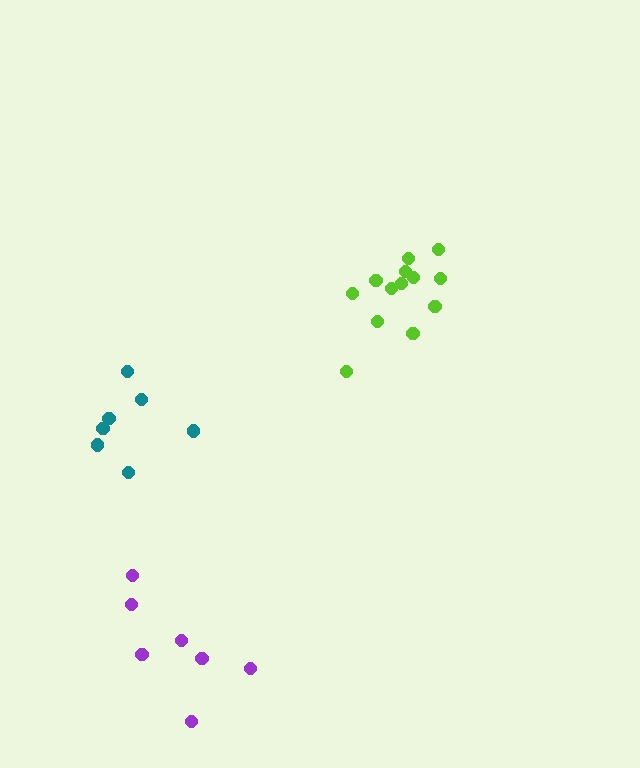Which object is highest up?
The lime cluster is topmost.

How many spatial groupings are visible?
There are 3 spatial groupings.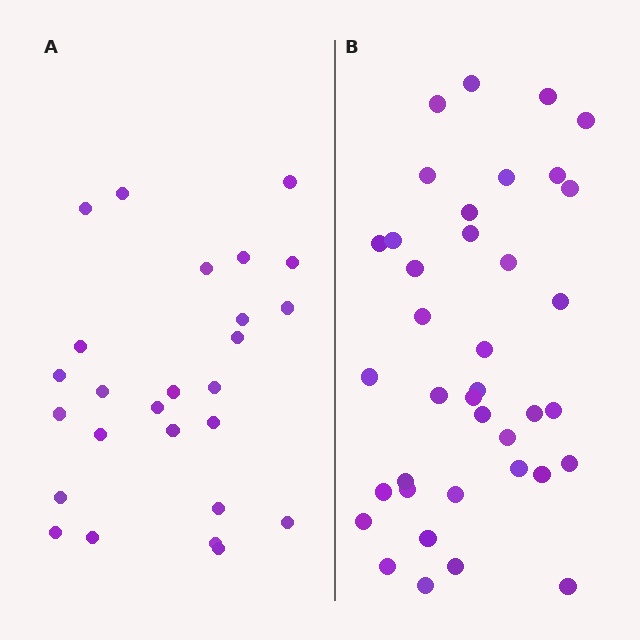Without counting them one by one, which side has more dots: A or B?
Region B (the right region) has more dots.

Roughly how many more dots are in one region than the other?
Region B has roughly 12 or so more dots than region A.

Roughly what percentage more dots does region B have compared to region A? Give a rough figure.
About 45% more.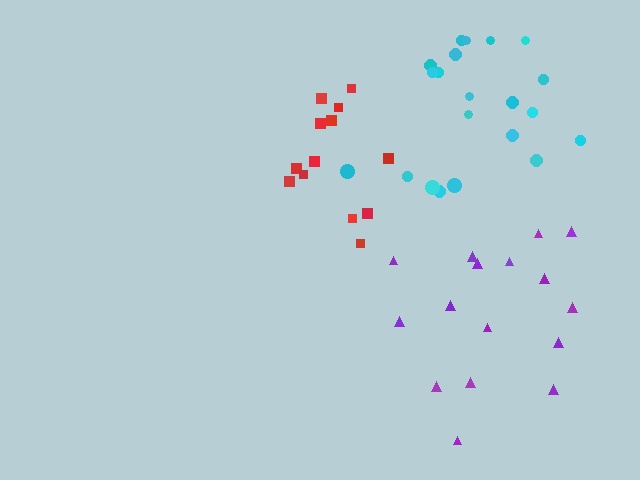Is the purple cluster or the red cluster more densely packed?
Red.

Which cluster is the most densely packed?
Cyan.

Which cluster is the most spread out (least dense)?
Purple.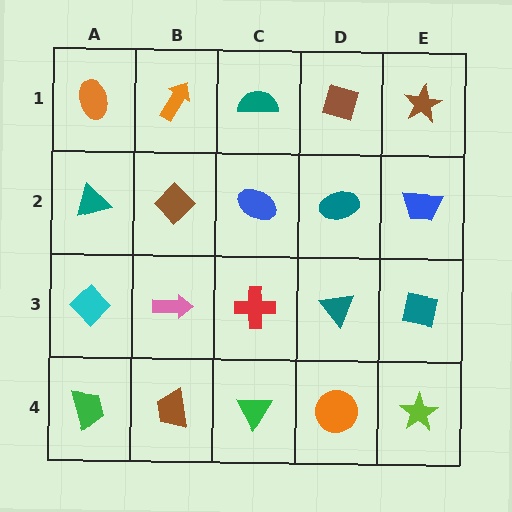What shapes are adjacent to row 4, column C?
A red cross (row 3, column C), a brown trapezoid (row 4, column B), an orange circle (row 4, column D).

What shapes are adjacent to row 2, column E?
A brown star (row 1, column E), a teal square (row 3, column E), a teal ellipse (row 2, column D).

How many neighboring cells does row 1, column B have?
3.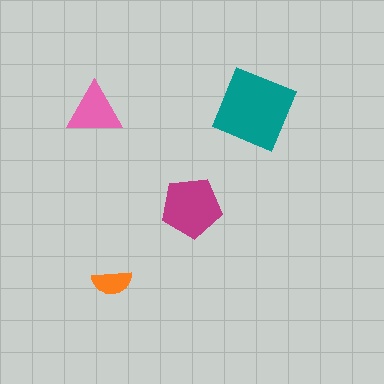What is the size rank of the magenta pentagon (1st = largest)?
2nd.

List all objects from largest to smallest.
The teal square, the magenta pentagon, the pink triangle, the orange semicircle.